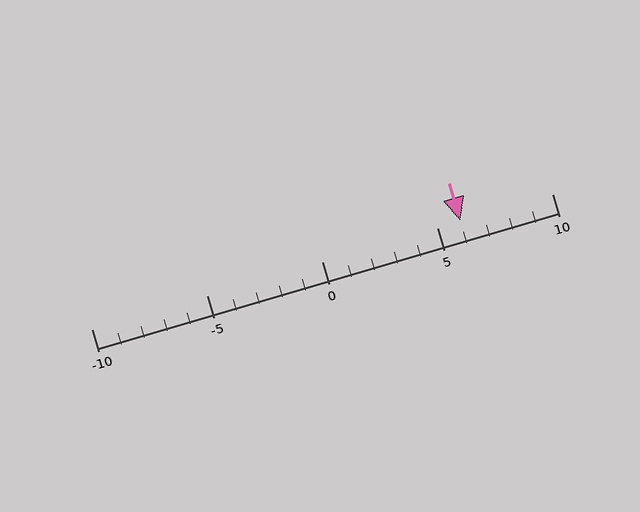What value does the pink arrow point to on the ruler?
The pink arrow points to approximately 6.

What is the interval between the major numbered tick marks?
The major tick marks are spaced 5 units apart.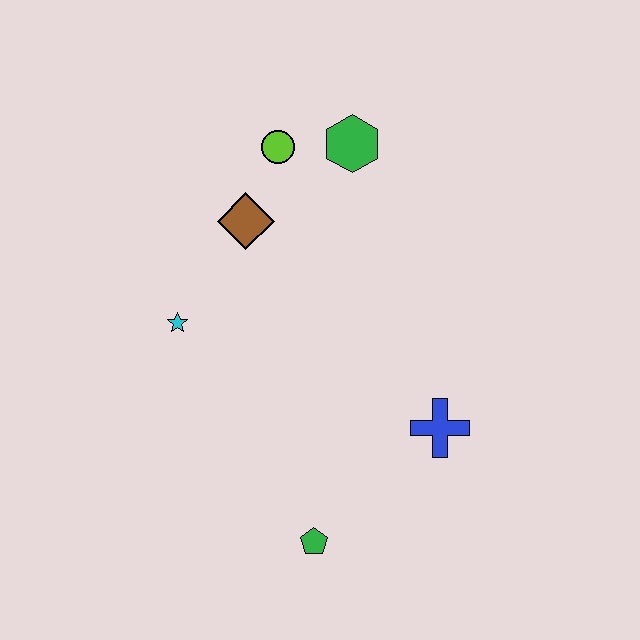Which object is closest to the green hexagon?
The lime circle is closest to the green hexagon.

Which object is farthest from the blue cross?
The lime circle is farthest from the blue cross.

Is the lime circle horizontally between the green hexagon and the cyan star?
Yes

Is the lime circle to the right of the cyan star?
Yes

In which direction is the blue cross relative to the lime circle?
The blue cross is below the lime circle.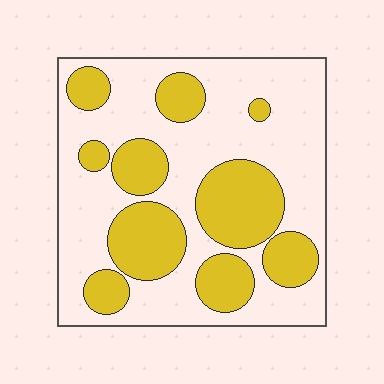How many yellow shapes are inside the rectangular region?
10.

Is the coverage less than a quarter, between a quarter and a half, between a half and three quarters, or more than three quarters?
Between a quarter and a half.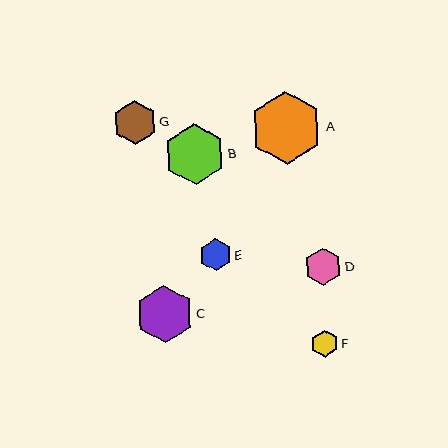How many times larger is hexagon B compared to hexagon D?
Hexagon B is approximately 1.7 times the size of hexagon D.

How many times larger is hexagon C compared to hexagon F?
Hexagon C is approximately 2.1 times the size of hexagon F.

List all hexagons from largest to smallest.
From largest to smallest: A, B, C, G, D, E, F.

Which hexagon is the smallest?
Hexagon F is the smallest with a size of approximately 28 pixels.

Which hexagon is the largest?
Hexagon A is the largest with a size of approximately 72 pixels.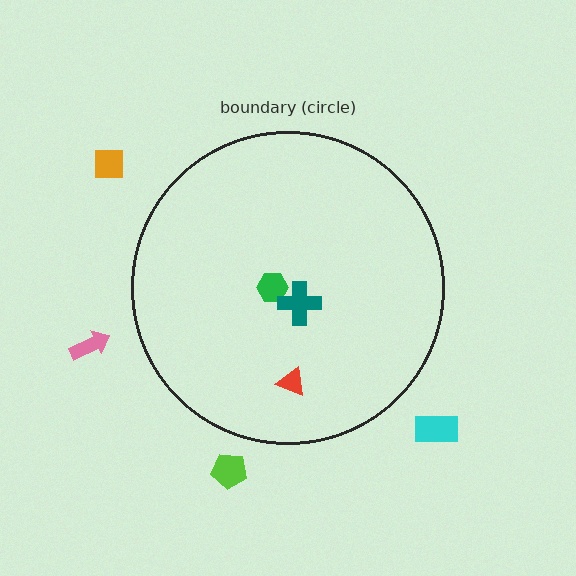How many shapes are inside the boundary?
3 inside, 4 outside.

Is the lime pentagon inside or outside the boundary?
Outside.